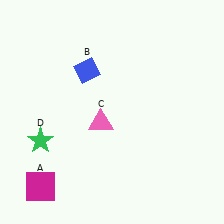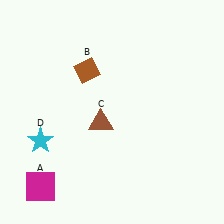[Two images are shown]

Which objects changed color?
B changed from blue to brown. C changed from pink to brown. D changed from green to cyan.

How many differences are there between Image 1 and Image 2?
There are 3 differences between the two images.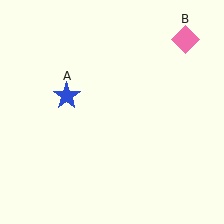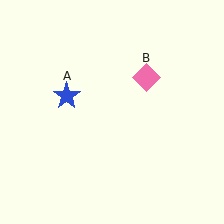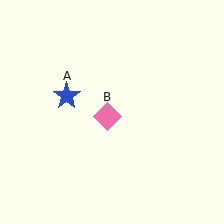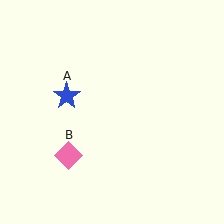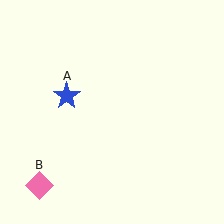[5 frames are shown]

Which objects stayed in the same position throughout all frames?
Blue star (object A) remained stationary.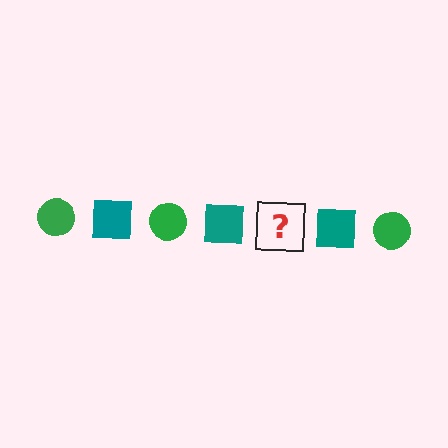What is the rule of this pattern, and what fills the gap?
The rule is that the pattern alternates between green circle and teal square. The gap should be filled with a green circle.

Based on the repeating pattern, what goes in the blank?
The blank should be a green circle.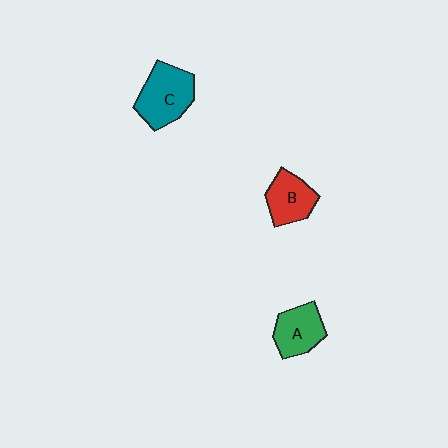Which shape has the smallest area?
Shape B (red).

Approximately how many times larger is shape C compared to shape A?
Approximately 1.3 times.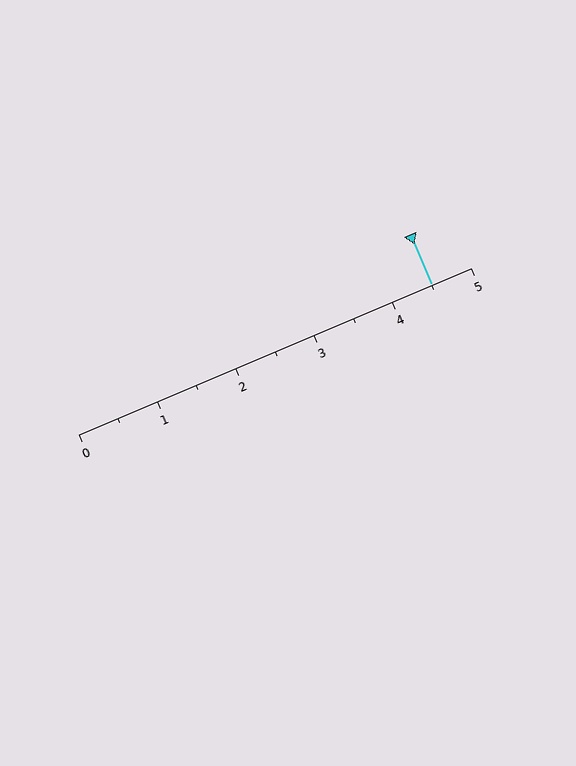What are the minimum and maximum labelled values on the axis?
The axis runs from 0 to 5.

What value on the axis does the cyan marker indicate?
The marker indicates approximately 4.5.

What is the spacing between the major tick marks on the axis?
The major ticks are spaced 1 apart.